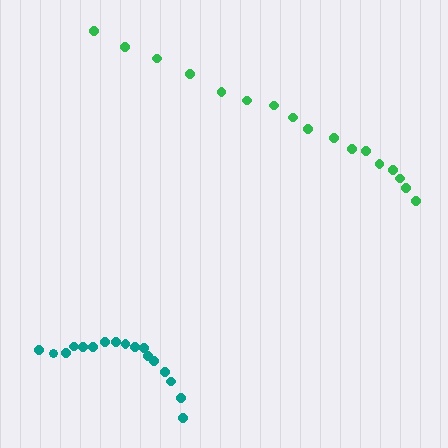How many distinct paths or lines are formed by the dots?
There are 2 distinct paths.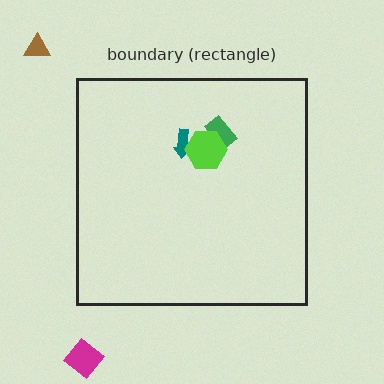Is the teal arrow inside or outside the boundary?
Inside.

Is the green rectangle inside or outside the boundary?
Inside.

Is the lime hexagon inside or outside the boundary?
Inside.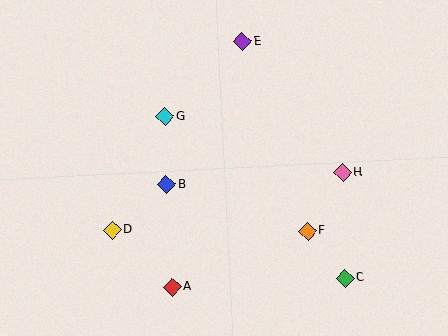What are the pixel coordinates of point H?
Point H is at (343, 173).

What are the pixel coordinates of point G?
Point G is at (165, 117).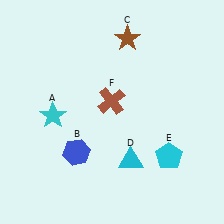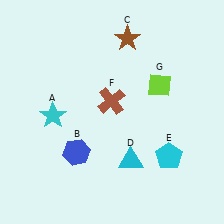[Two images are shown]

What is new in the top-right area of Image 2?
A lime diamond (G) was added in the top-right area of Image 2.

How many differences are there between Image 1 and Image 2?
There is 1 difference between the two images.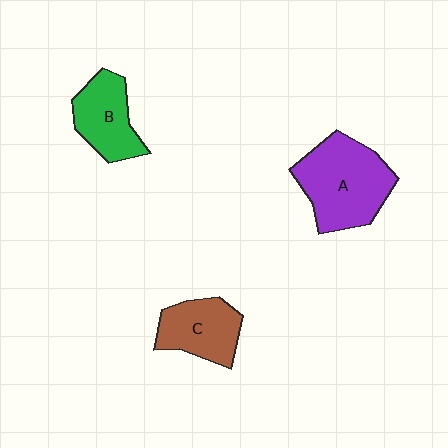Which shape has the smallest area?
Shape B (green).